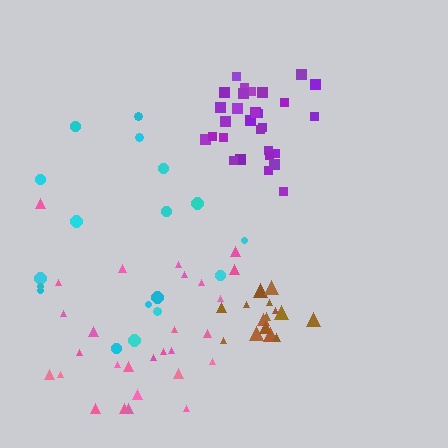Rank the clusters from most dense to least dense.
purple, brown, pink, cyan.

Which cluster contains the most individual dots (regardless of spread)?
Purple (31).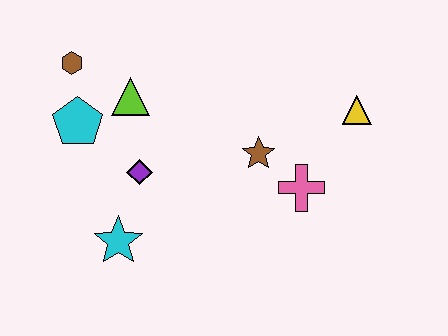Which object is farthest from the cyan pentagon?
The yellow triangle is farthest from the cyan pentagon.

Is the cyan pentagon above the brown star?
Yes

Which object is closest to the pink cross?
The brown star is closest to the pink cross.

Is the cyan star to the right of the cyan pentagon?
Yes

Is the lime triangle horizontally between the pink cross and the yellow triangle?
No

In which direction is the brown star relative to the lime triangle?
The brown star is to the right of the lime triangle.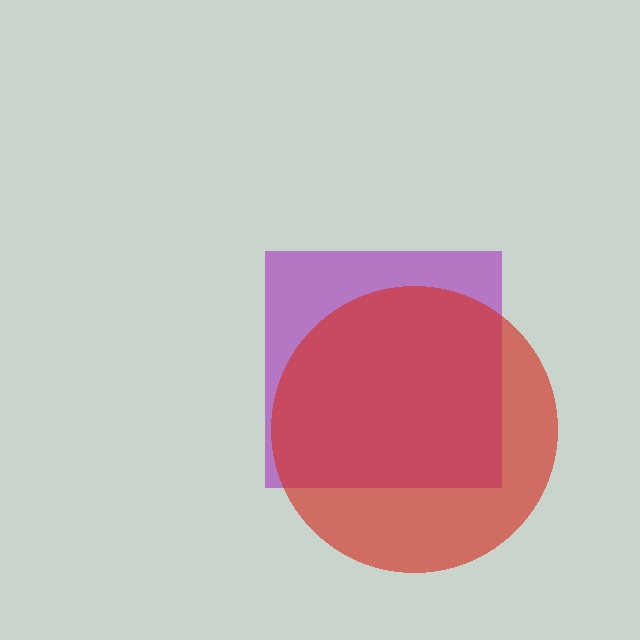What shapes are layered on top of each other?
The layered shapes are: a purple square, a red circle.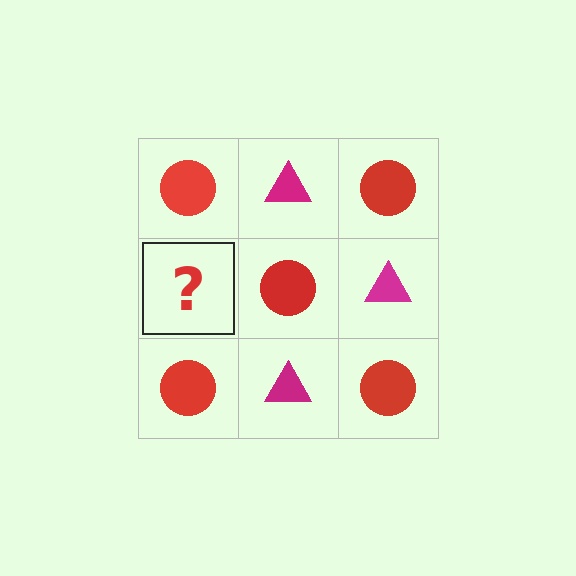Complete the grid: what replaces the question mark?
The question mark should be replaced with a magenta triangle.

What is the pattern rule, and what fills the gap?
The rule is that it alternates red circle and magenta triangle in a checkerboard pattern. The gap should be filled with a magenta triangle.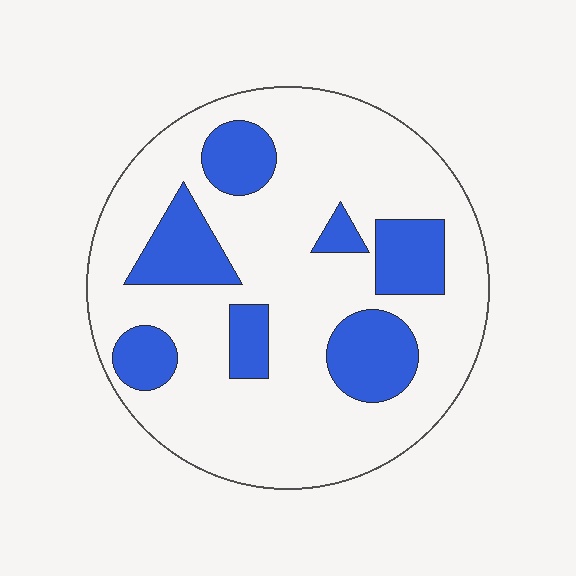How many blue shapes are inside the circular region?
7.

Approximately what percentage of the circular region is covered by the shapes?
Approximately 25%.